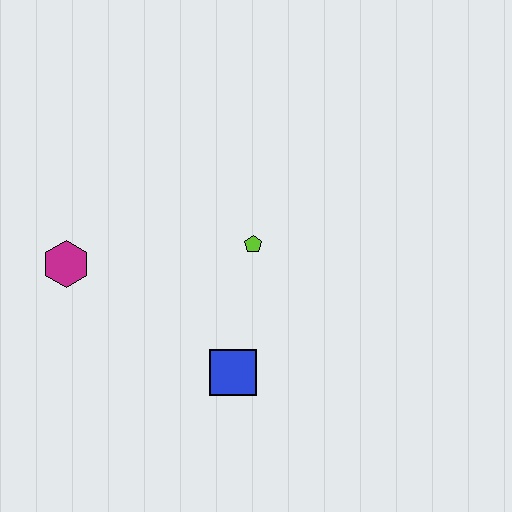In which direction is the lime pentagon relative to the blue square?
The lime pentagon is above the blue square.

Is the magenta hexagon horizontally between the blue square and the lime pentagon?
No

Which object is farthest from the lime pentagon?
The magenta hexagon is farthest from the lime pentagon.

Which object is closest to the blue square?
The lime pentagon is closest to the blue square.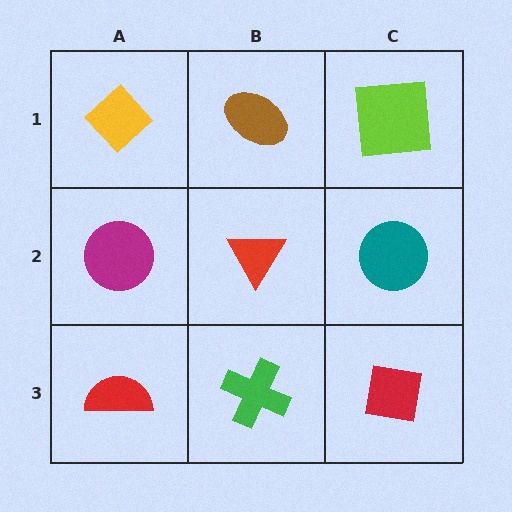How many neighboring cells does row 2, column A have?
3.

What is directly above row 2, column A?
A yellow diamond.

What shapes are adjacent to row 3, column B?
A red triangle (row 2, column B), a red semicircle (row 3, column A), a red square (row 3, column C).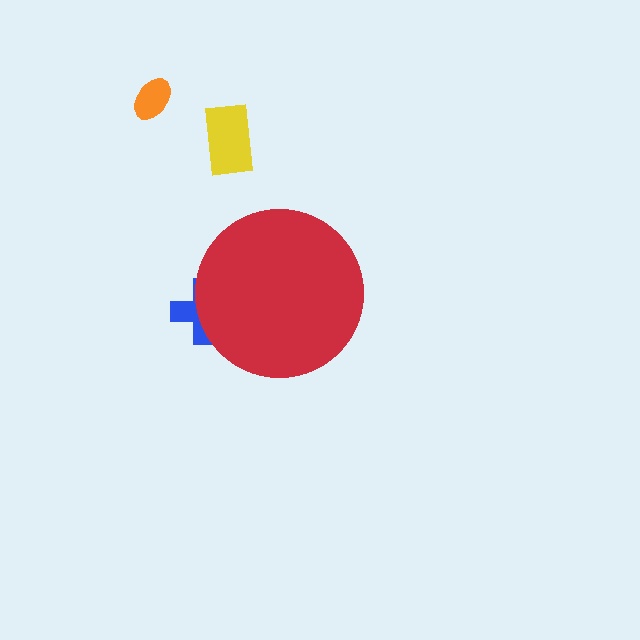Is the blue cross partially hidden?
Yes, the blue cross is partially hidden behind the red circle.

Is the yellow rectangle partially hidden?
No, the yellow rectangle is fully visible.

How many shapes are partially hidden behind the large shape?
1 shape is partially hidden.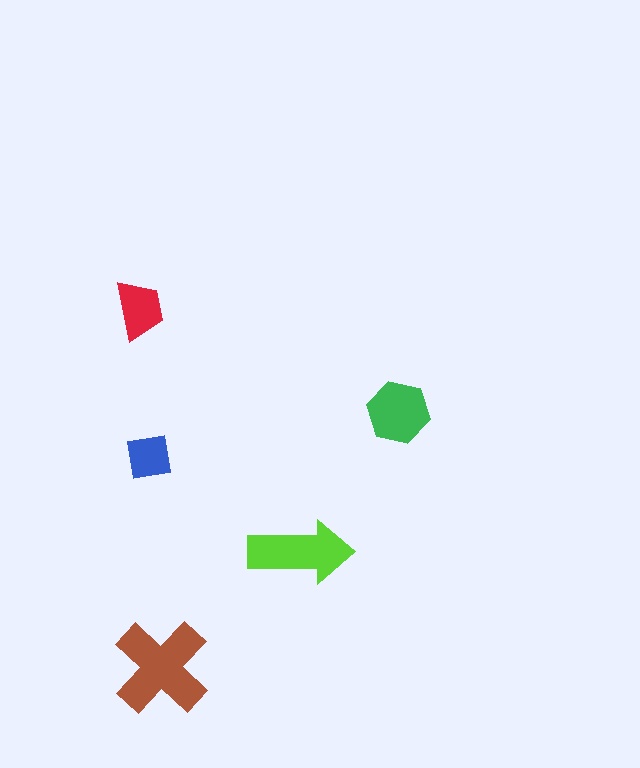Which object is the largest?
The brown cross.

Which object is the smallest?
The blue square.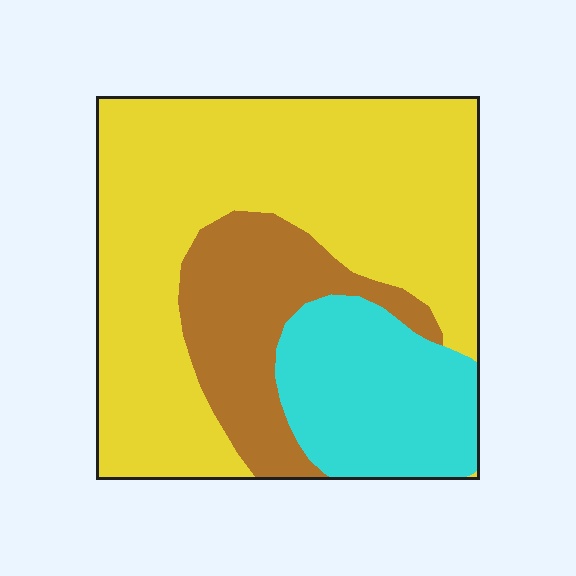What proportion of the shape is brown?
Brown takes up about one fifth (1/5) of the shape.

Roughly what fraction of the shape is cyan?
Cyan takes up about one fifth (1/5) of the shape.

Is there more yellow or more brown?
Yellow.